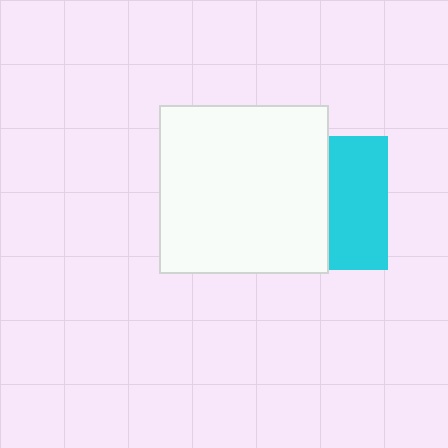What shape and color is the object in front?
The object in front is a white square.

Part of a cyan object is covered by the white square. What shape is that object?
It is a square.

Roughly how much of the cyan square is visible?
A small part of it is visible (roughly 43%).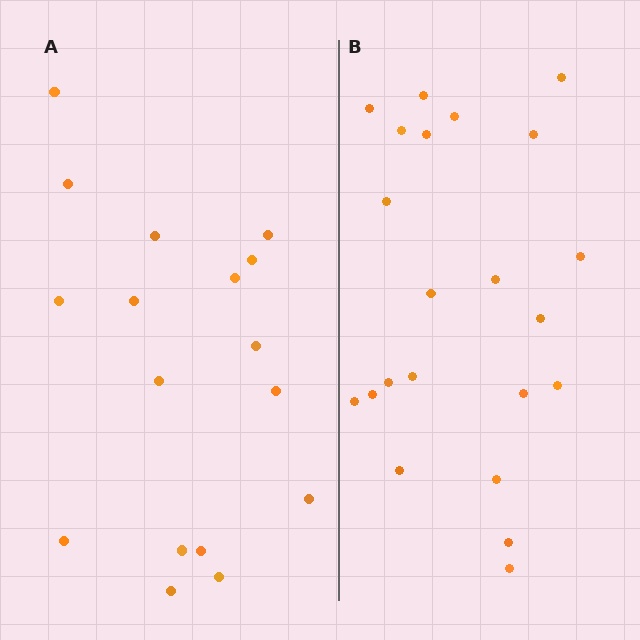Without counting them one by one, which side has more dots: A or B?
Region B (the right region) has more dots.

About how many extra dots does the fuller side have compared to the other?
Region B has about 5 more dots than region A.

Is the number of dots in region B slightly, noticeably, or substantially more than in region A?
Region B has noticeably more, but not dramatically so. The ratio is roughly 1.3 to 1.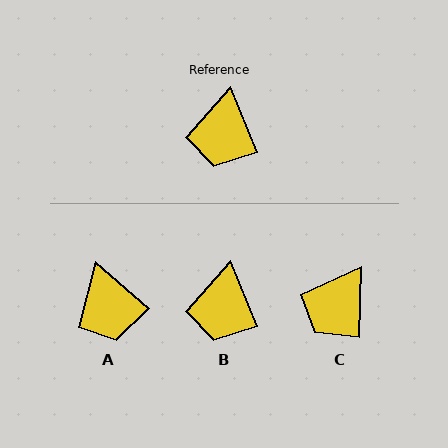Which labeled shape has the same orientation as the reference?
B.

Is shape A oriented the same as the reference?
No, it is off by about 27 degrees.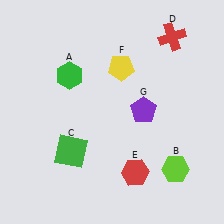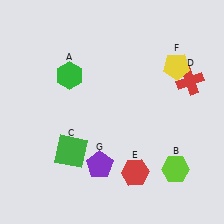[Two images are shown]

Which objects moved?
The objects that moved are: the red cross (D), the yellow pentagon (F), the purple pentagon (G).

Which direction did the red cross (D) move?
The red cross (D) moved down.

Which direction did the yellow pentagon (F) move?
The yellow pentagon (F) moved right.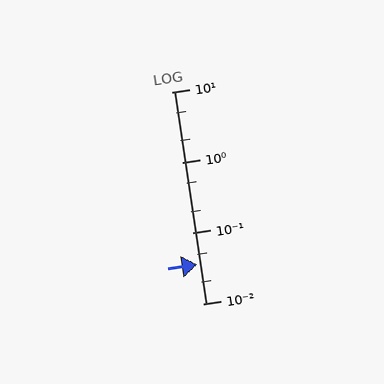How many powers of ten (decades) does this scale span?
The scale spans 3 decades, from 0.01 to 10.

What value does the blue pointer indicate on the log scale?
The pointer indicates approximately 0.036.